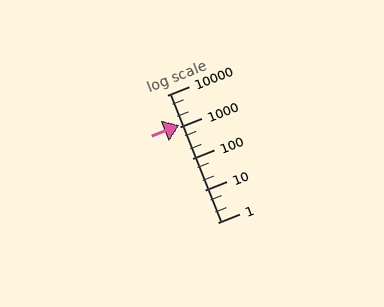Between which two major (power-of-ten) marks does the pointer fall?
The pointer is between 1000 and 10000.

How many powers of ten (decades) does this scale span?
The scale spans 4 decades, from 1 to 10000.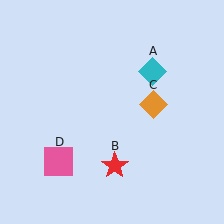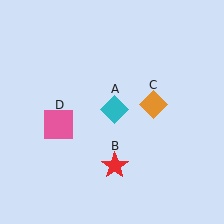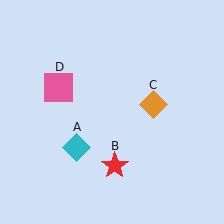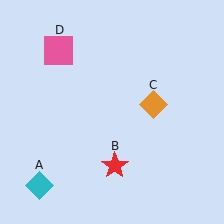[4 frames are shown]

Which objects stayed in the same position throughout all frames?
Red star (object B) and orange diamond (object C) remained stationary.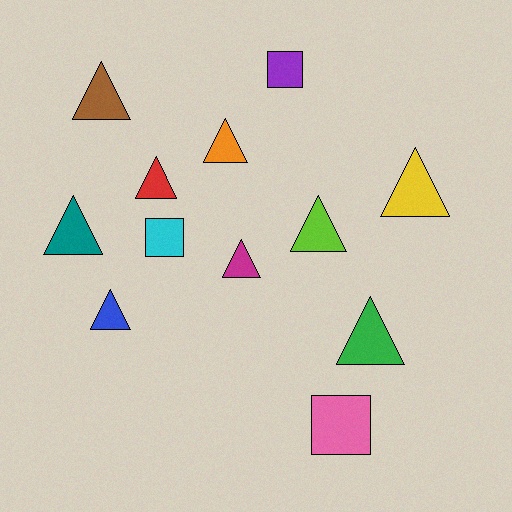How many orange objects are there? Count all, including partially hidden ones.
There is 1 orange object.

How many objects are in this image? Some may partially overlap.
There are 12 objects.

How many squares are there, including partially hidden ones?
There are 3 squares.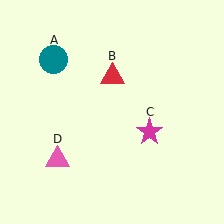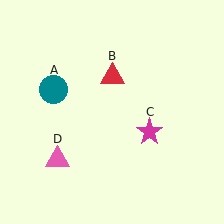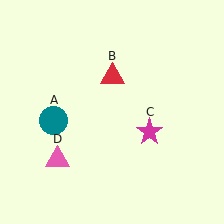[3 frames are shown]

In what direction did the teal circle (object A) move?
The teal circle (object A) moved down.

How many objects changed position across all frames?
1 object changed position: teal circle (object A).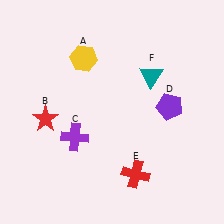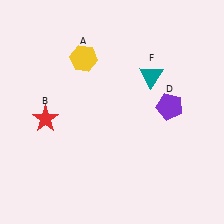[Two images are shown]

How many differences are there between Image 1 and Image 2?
There are 2 differences between the two images.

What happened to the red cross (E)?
The red cross (E) was removed in Image 2. It was in the bottom-right area of Image 1.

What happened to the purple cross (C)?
The purple cross (C) was removed in Image 2. It was in the bottom-left area of Image 1.